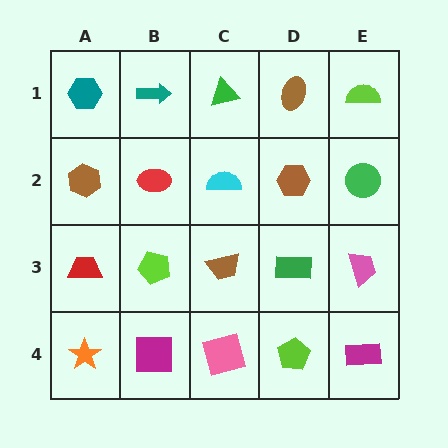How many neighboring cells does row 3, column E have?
3.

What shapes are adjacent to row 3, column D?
A brown hexagon (row 2, column D), a lime pentagon (row 4, column D), a brown trapezoid (row 3, column C), a pink trapezoid (row 3, column E).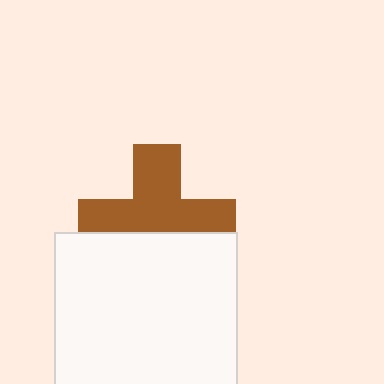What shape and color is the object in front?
The object in front is a white rectangle.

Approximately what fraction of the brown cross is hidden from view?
Roughly 40% of the brown cross is hidden behind the white rectangle.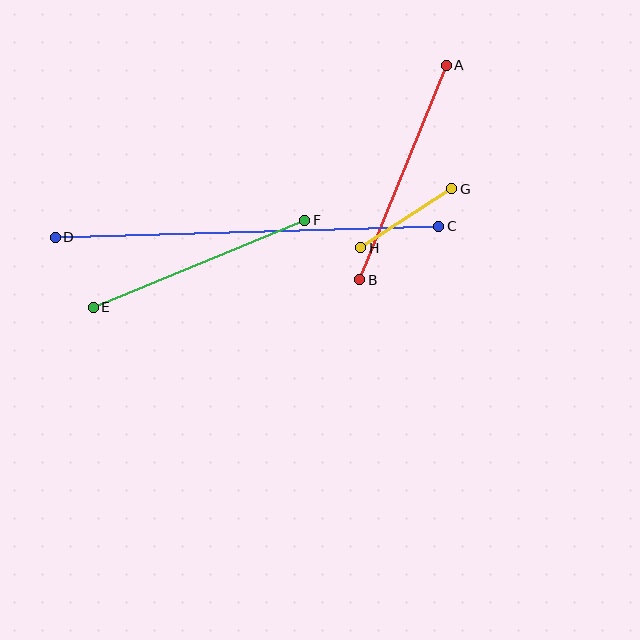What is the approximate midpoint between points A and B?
The midpoint is at approximately (403, 172) pixels.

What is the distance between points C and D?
The distance is approximately 383 pixels.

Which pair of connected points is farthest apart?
Points C and D are farthest apart.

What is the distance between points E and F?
The distance is approximately 228 pixels.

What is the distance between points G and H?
The distance is approximately 109 pixels.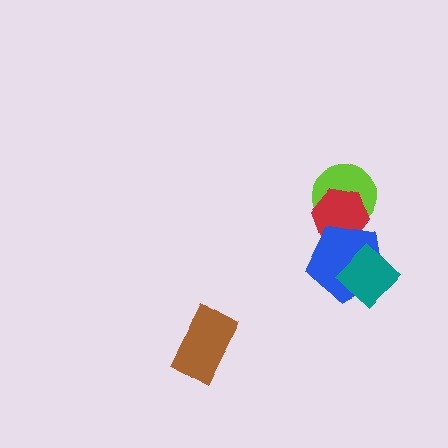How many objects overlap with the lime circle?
1 object overlaps with the lime circle.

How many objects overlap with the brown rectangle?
0 objects overlap with the brown rectangle.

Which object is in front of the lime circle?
The red hexagon is in front of the lime circle.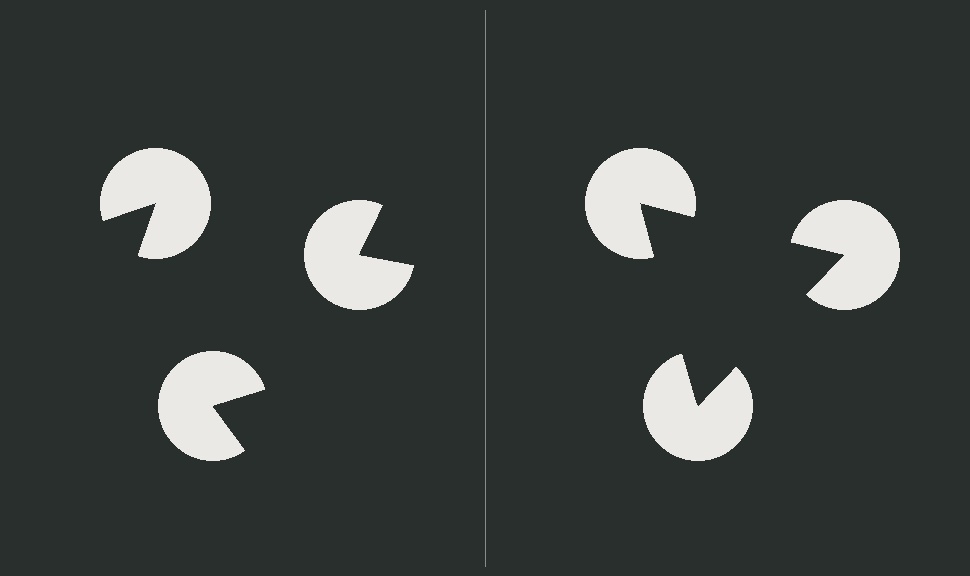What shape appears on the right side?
An illusory triangle.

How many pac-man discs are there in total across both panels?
6 — 3 on each side.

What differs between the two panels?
The pac-man discs are positioned identically on both sides; only the wedge orientations differ. On the right they align to a triangle; on the left they are misaligned.